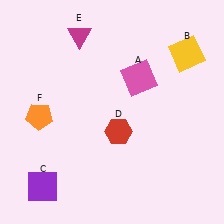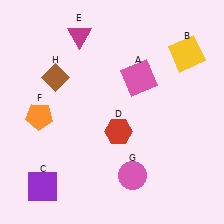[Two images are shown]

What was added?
A pink circle (G), a brown diamond (H) were added in Image 2.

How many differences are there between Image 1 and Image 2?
There are 2 differences between the two images.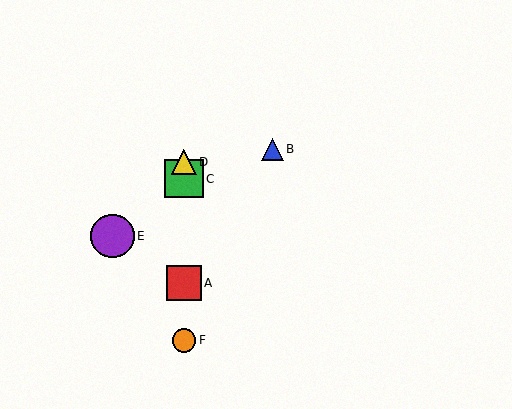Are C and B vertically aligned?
No, C is at x≈184 and B is at x≈272.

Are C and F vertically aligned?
Yes, both are at x≈184.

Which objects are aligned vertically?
Objects A, C, D, F are aligned vertically.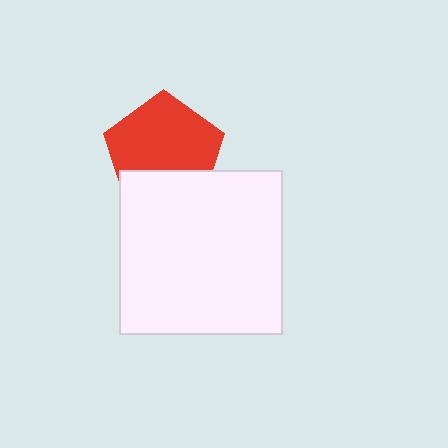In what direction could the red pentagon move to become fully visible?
The red pentagon could move up. That would shift it out from behind the white square entirely.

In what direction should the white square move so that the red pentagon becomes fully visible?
The white square should move down. That is the shortest direction to clear the overlap and leave the red pentagon fully visible.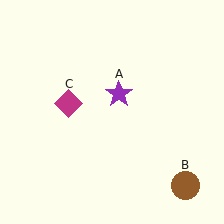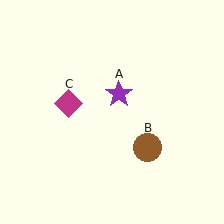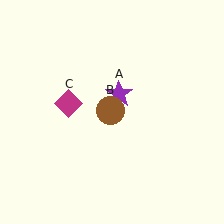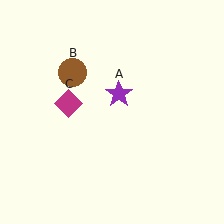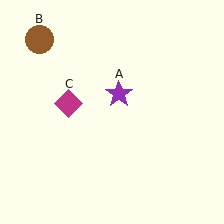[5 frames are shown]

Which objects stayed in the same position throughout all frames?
Purple star (object A) and magenta diamond (object C) remained stationary.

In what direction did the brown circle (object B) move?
The brown circle (object B) moved up and to the left.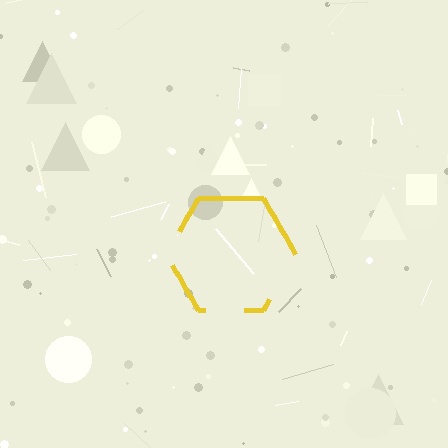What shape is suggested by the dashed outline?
The dashed outline suggests a hexagon.